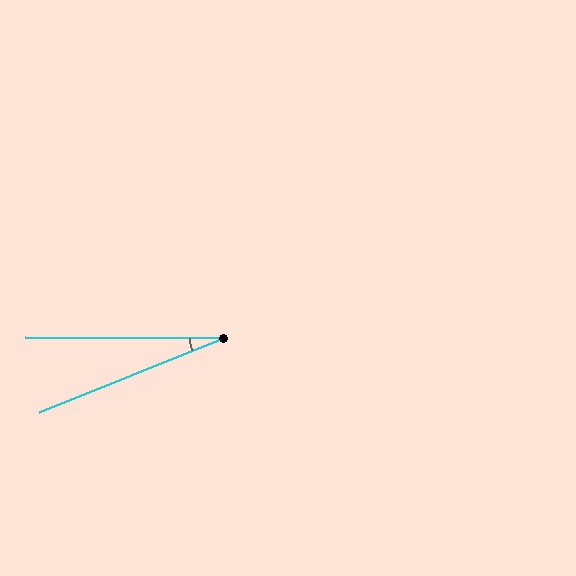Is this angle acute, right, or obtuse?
It is acute.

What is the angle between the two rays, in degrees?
Approximately 22 degrees.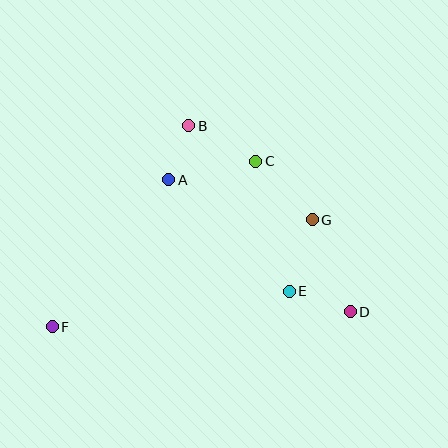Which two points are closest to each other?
Points A and B are closest to each other.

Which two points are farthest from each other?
Points D and F are farthest from each other.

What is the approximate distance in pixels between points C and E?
The distance between C and E is approximately 134 pixels.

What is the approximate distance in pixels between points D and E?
The distance between D and E is approximately 64 pixels.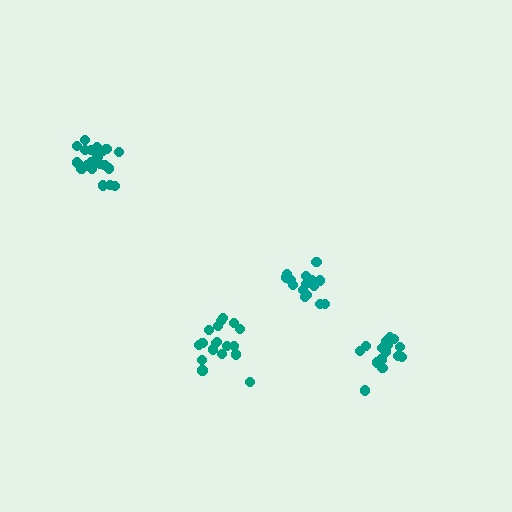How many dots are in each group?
Group 1: 16 dots, Group 2: 15 dots, Group 3: 18 dots, Group 4: 21 dots (70 total).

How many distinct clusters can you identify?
There are 4 distinct clusters.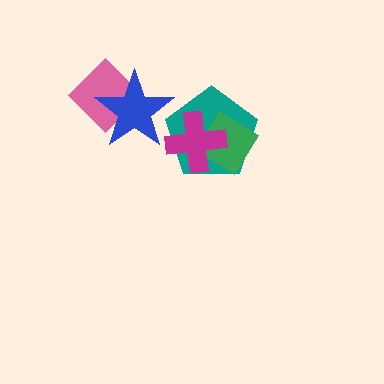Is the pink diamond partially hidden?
Yes, it is partially covered by another shape.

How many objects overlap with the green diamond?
2 objects overlap with the green diamond.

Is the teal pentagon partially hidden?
Yes, it is partially covered by another shape.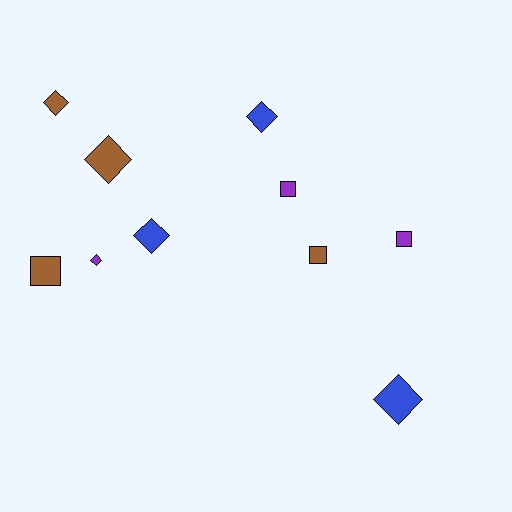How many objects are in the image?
There are 10 objects.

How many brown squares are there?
There are 2 brown squares.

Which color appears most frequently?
Brown, with 4 objects.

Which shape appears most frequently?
Diamond, with 6 objects.